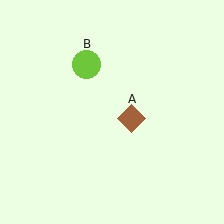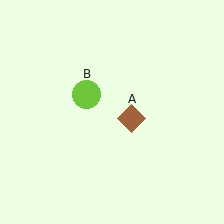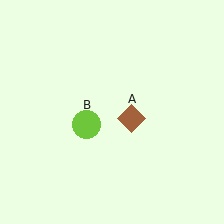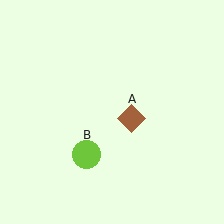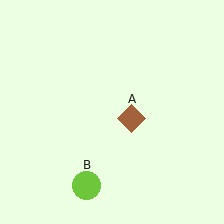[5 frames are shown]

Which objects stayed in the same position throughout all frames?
Brown diamond (object A) remained stationary.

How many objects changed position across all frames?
1 object changed position: lime circle (object B).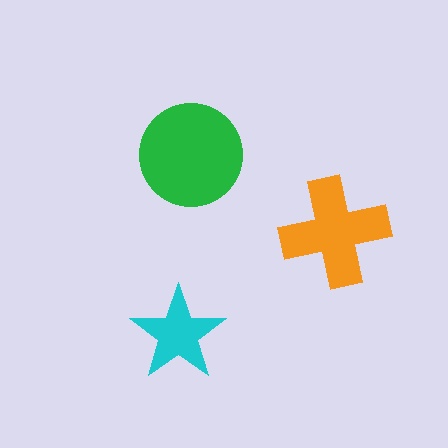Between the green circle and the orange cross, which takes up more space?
The green circle.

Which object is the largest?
The green circle.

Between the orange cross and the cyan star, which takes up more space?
The orange cross.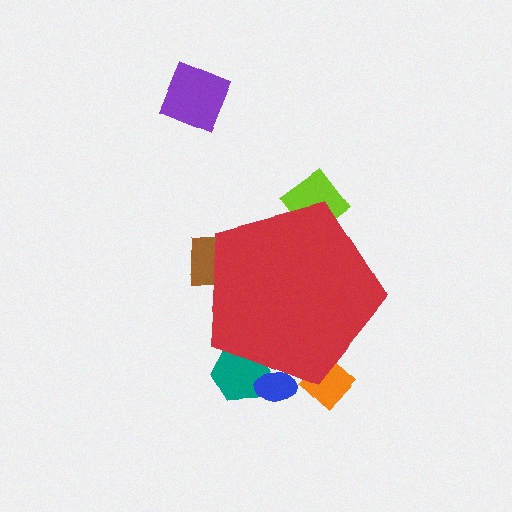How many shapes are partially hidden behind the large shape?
5 shapes are partially hidden.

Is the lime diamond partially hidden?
Yes, the lime diamond is partially hidden behind the red pentagon.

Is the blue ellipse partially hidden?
Yes, the blue ellipse is partially hidden behind the red pentagon.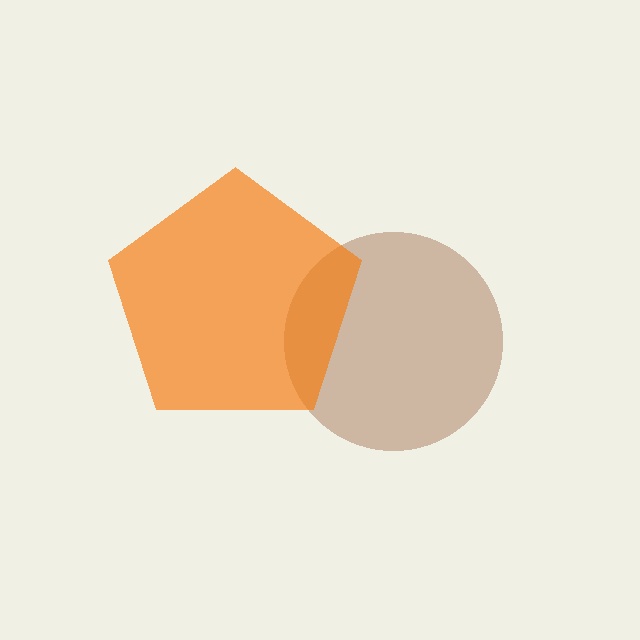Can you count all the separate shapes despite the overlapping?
Yes, there are 2 separate shapes.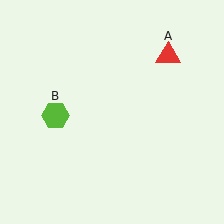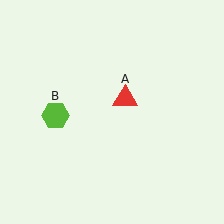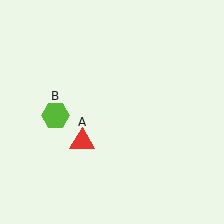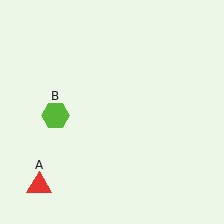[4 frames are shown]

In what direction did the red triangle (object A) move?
The red triangle (object A) moved down and to the left.